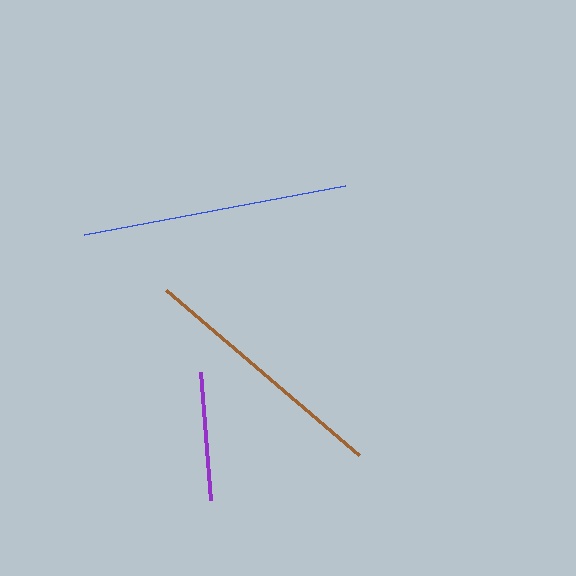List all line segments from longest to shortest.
From longest to shortest: blue, brown, purple.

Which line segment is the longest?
The blue line is the longest at approximately 266 pixels.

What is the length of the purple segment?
The purple segment is approximately 129 pixels long.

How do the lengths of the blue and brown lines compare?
The blue and brown lines are approximately the same length.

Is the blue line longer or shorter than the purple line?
The blue line is longer than the purple line.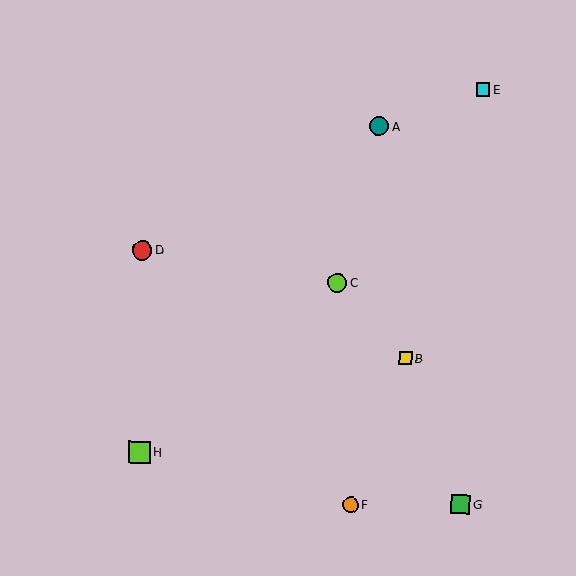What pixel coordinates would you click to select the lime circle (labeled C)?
Click at (337, 283) to select the lime circle C.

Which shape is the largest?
The lime square (labeled H) is the largest.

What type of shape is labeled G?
Shape G is a green square.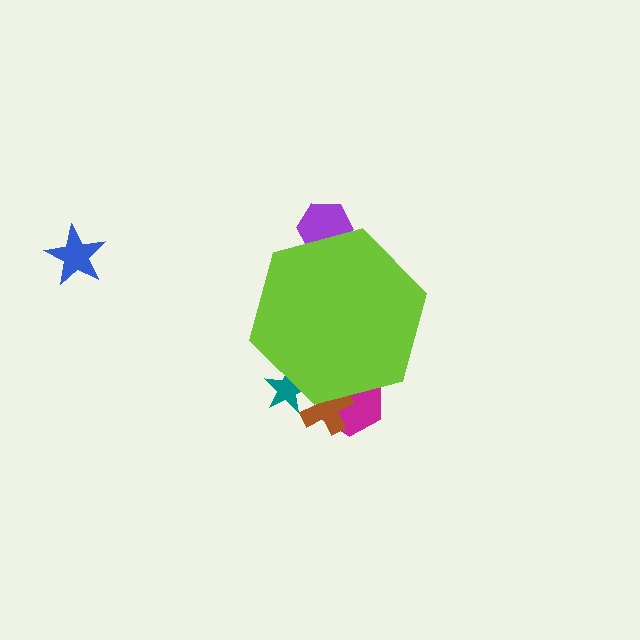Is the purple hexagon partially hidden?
Yes, the purple hexagon is partially hidden behind the lime hexagon.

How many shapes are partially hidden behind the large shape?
4 shapes are partially hidden.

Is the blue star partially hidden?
No, the blue star is fully visible.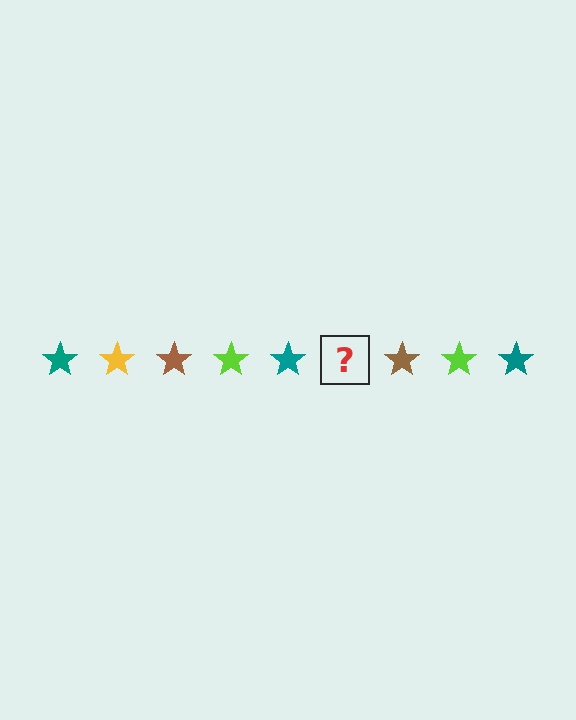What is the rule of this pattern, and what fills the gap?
The rule is that the pattern cycles through teal, yellow, brown, lime stars. The gap should be filled with a yellow star.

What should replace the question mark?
The question mark should be replaced with a yellow star.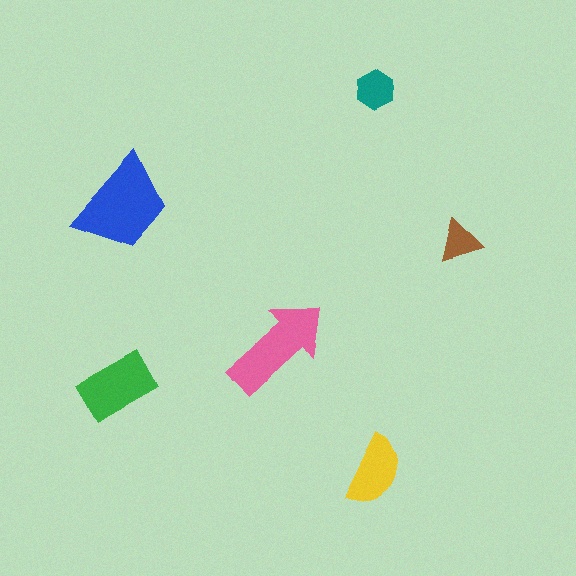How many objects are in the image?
There are 6 objects in the image.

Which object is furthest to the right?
The brown triangle is rightmost.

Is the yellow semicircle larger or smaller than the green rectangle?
Smaller.